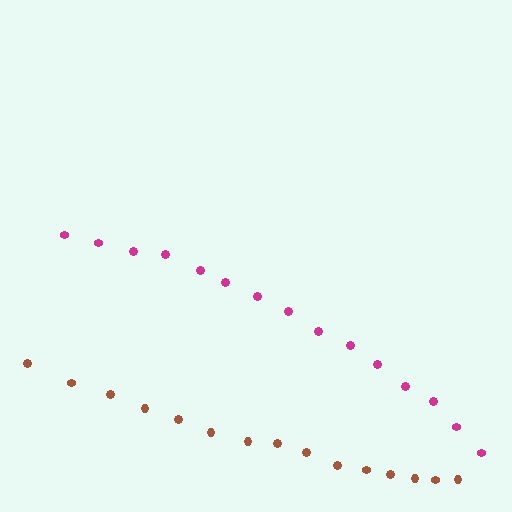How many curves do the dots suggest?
There are 2 distinct paths.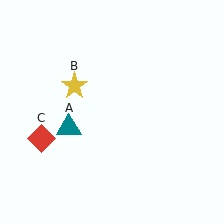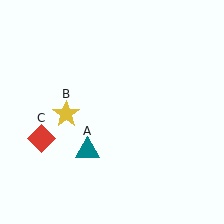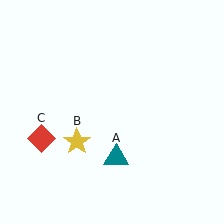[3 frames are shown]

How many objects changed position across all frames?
2 objects changed position: teal triangle (object A), yellow star (object B).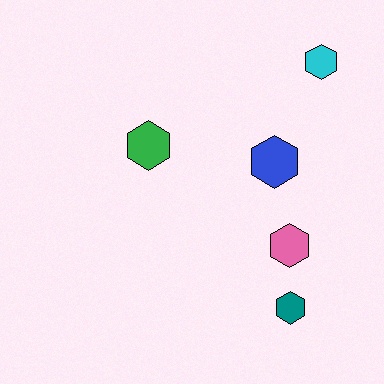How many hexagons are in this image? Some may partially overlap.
There are 5 hexagons.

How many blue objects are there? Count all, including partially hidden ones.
There is 1 blue object.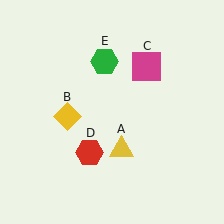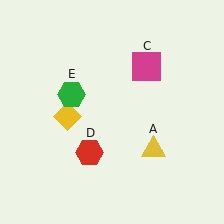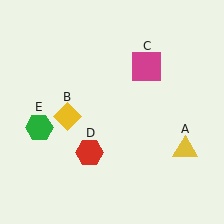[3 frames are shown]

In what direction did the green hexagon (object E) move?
The green hexagon (object E) moved down and to the left.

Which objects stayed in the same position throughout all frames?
Yellow diamond (object B) and magenta square (object C) and red hexagon (object D) remained stationary.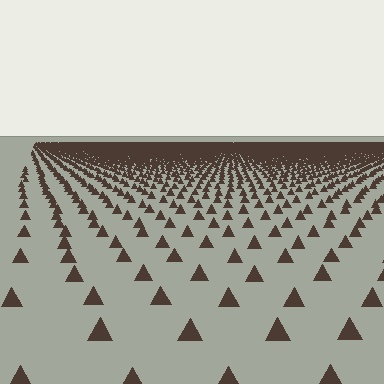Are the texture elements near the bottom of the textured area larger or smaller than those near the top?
Larger. Near the bottom, elements are closer to the viewer and appear at a bigger on-screen size.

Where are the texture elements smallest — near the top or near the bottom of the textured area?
Near the top.